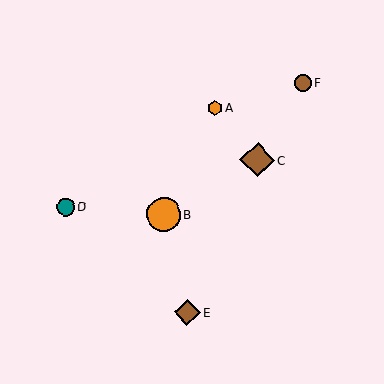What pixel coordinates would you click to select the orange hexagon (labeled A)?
Click at (215, 108) to select the orange hexagon A.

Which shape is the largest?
The brown diamond (labeled C) is the largest.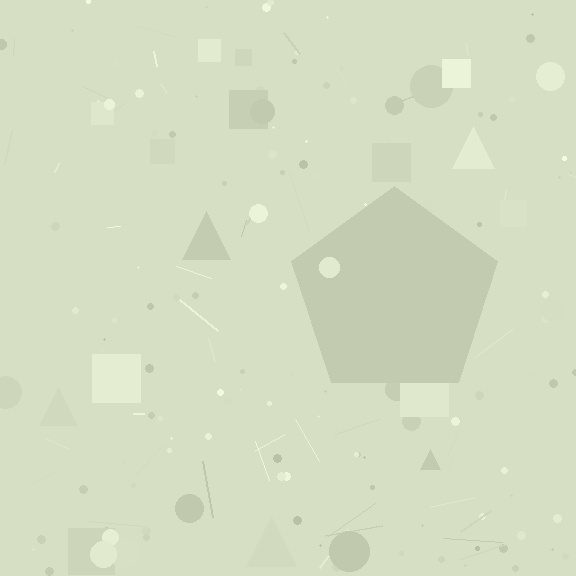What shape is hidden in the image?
A pentagon is hidden in the image.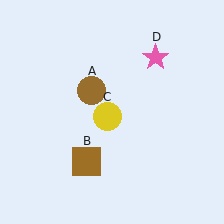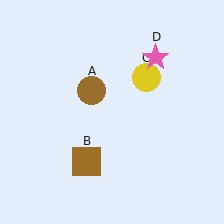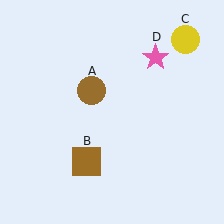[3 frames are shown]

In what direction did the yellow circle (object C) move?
The yellow circle (object C) moved up and to the right.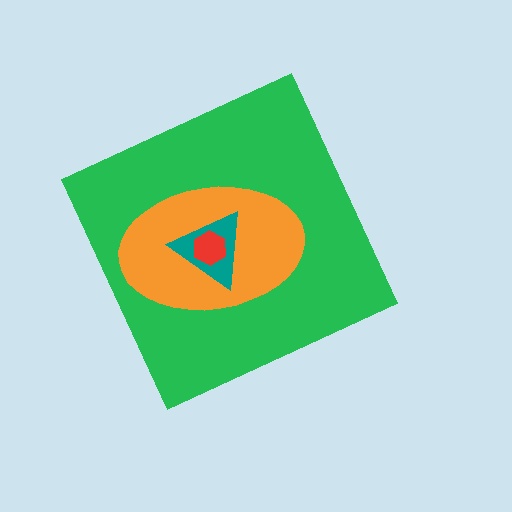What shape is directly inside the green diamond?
The orange ellipse.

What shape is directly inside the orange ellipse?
The teal triangle.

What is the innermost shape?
The red hexagon.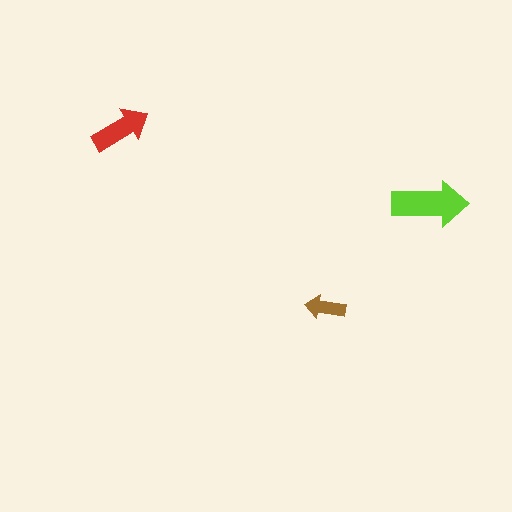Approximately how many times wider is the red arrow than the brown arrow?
About 1.5 times wider.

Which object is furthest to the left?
The red arrow is leftmost.